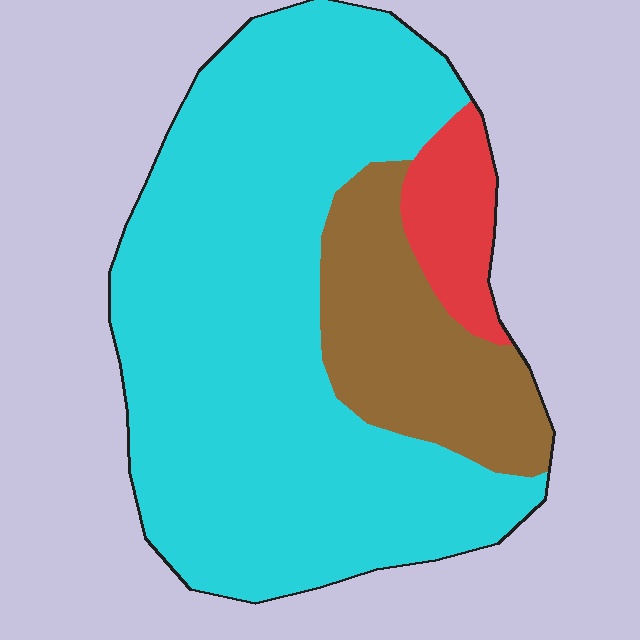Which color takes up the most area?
Cyan, at roughly 75%.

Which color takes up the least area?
Red, at roughly 10%.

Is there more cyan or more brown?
Cyan.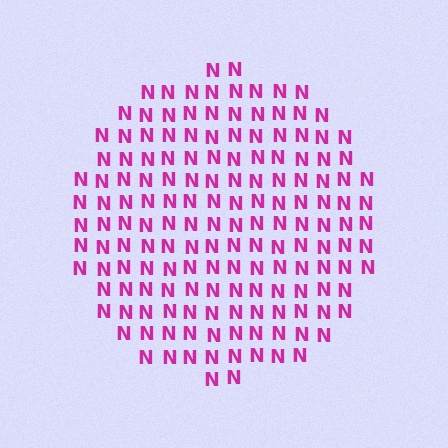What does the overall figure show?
The overall figure shows a circle.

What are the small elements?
The small elements are letter N's.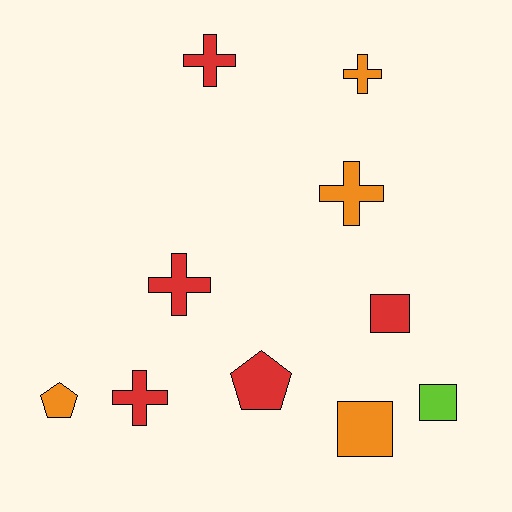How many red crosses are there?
There are 3 red crosses.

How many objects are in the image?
There are 10 objects.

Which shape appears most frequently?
Cross, with 5 objects.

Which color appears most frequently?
Red, with 5 objects.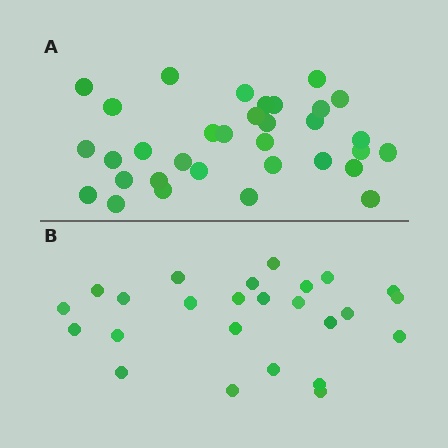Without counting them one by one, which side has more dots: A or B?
Region A (the top region) has more dots.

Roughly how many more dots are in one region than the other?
Region A has roughly 8 or so more dots than region B.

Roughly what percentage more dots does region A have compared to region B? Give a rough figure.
About 30% more.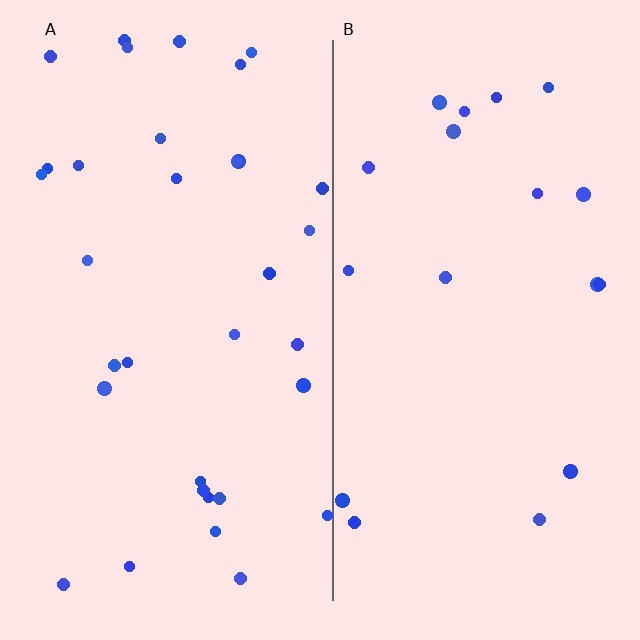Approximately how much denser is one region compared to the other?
Approximately 1.8× — region A over region B.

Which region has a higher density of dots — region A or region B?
A (the left).